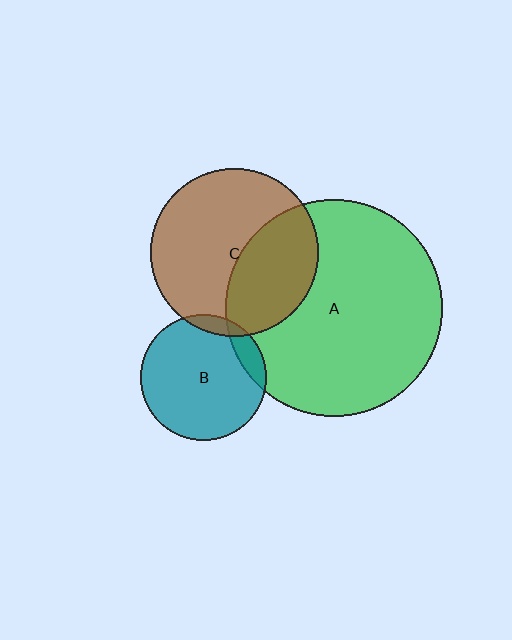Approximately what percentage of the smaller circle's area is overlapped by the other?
Approximately 10%.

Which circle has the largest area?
Circle A (green).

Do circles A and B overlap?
Yes.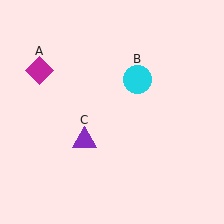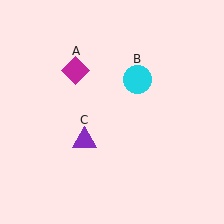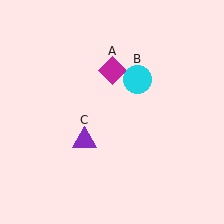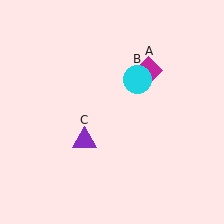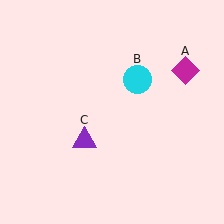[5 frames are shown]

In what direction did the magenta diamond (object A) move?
The magenta diamond (object A) moved right.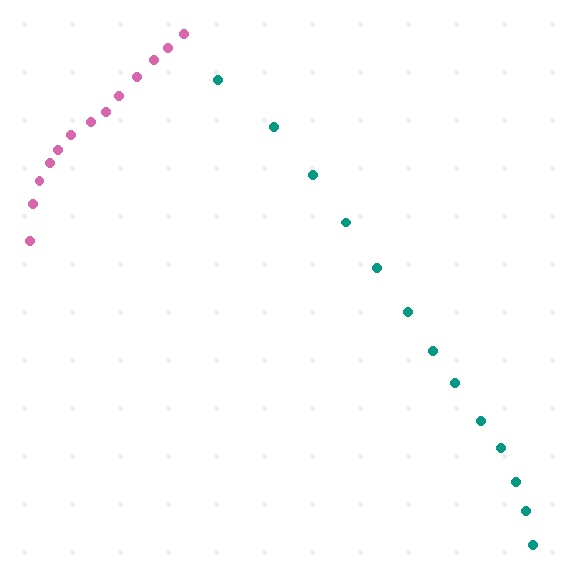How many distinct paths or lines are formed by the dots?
There are 2 distinct paths.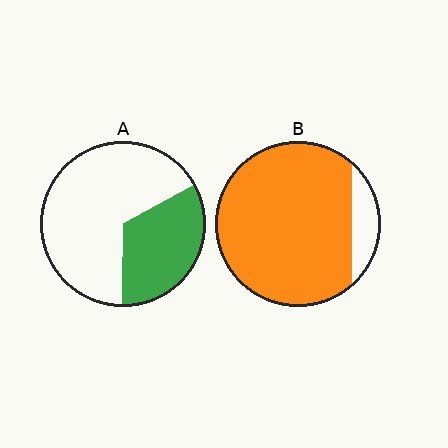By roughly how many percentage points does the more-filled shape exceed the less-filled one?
By roughly 55 percentage points (B over A).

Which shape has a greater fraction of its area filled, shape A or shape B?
Shape B.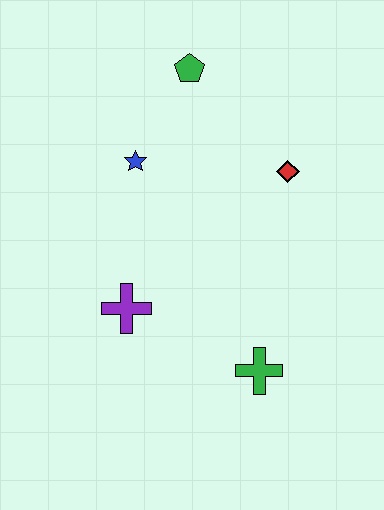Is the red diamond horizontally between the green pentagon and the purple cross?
No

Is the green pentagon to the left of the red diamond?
Yes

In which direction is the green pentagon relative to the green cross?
The green pentagon is above the green cross.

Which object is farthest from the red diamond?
The purple cross is farthest from the red diamond.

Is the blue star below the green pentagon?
Yes